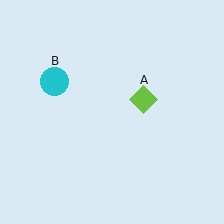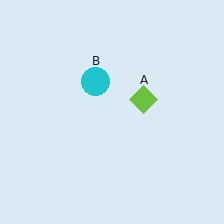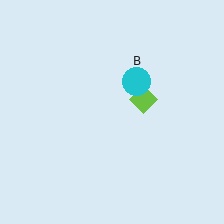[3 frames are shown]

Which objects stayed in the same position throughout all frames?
Lime diamond (object A) remained stationary.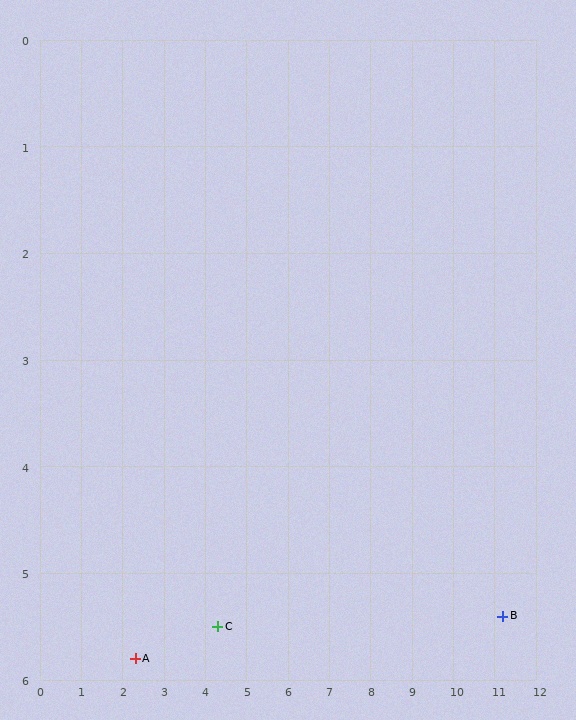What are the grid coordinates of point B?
Point B is at approximately (11.2, 5.4).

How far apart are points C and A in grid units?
Points C and A are about 2.0 grid units apart.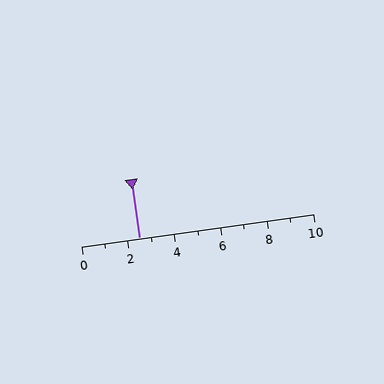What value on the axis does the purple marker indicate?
The marker indicates approximately 2.5.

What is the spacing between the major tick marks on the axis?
The major ticks are spaced 2 apart.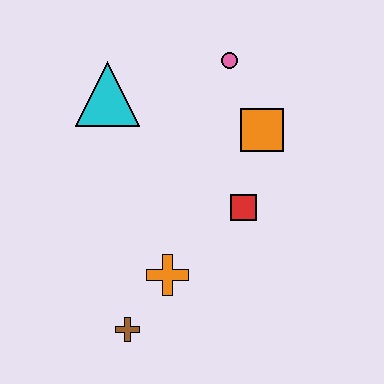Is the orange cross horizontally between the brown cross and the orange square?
Yes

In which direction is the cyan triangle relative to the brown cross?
The cyan triangle is above the brown cross.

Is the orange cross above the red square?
No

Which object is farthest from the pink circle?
The brown cross is farthest from the pink circle.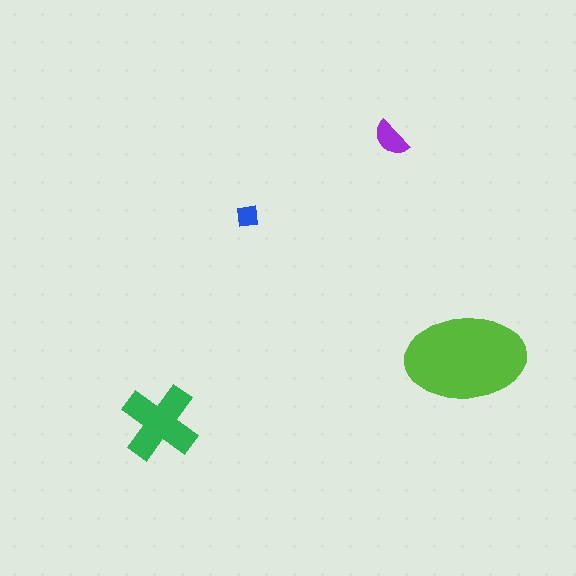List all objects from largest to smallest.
The lime ellipse, the green cross, the purple semicircle, the blue square.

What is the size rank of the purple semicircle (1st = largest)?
3rd.